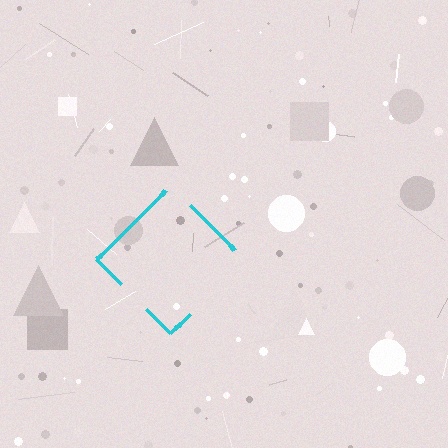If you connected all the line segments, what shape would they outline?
They would outline a diamond.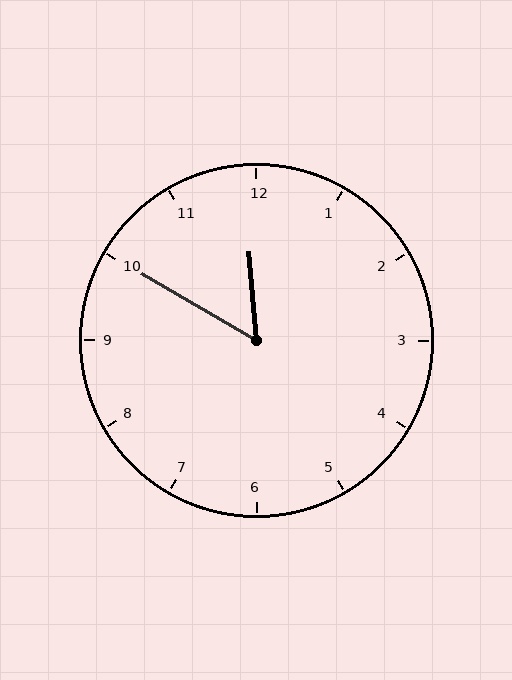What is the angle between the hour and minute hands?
Approximately 55 degrees.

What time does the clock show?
11:50.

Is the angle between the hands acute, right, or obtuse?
It is acute.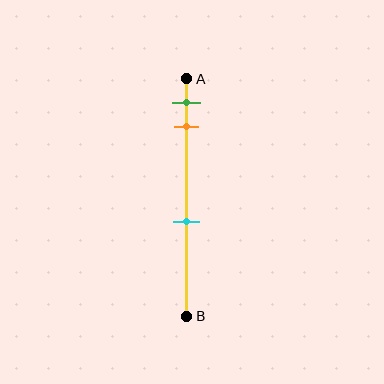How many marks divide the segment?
There are 3 marks dividing the segment.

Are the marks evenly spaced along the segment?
No, the marks are not evenly spaced.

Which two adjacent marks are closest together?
The green and orange marks are the closest adjacent pair.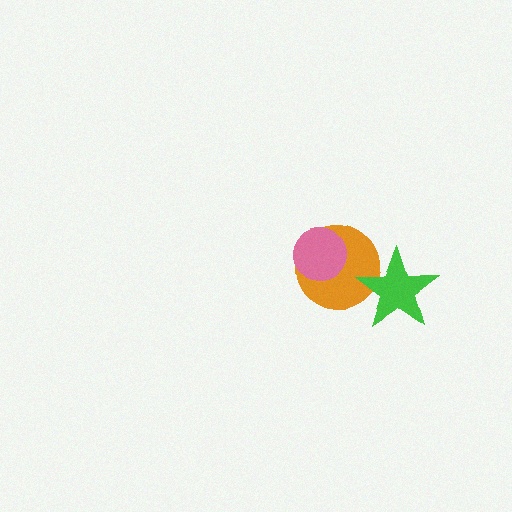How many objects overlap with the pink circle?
1 object overlaps with the pink circle.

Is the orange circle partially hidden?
Yes, it is partially covered by another shape.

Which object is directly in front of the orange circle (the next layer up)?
The pink circle is directly in front of the orange circle.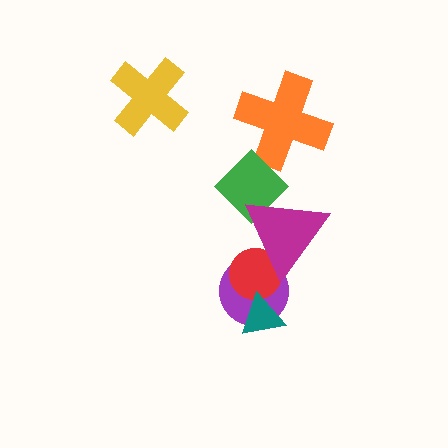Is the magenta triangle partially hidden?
No, no other shape covers it.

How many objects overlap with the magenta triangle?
3 objects overlap with the magenta triangle.